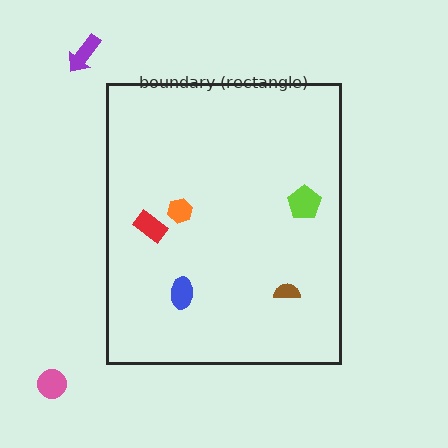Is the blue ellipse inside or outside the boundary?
Inside.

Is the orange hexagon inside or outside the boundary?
Inside.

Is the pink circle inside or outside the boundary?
Outside.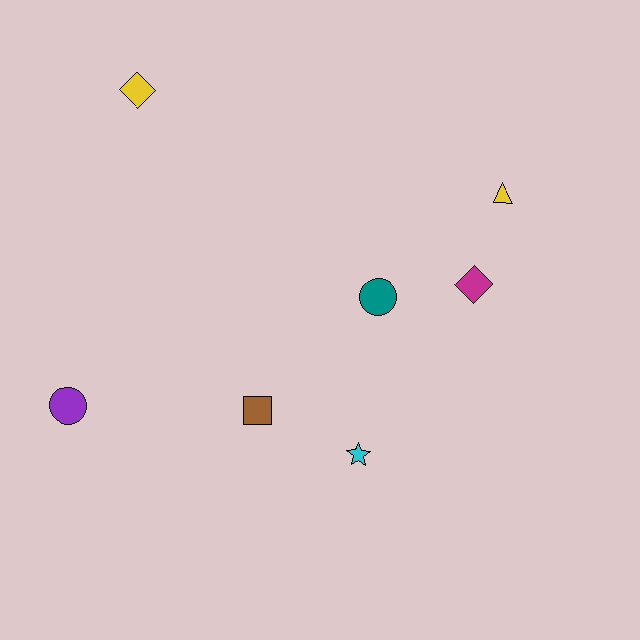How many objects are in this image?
There are 7 objects.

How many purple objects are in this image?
There is 1 purple object.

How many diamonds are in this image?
There are 2 diamonds.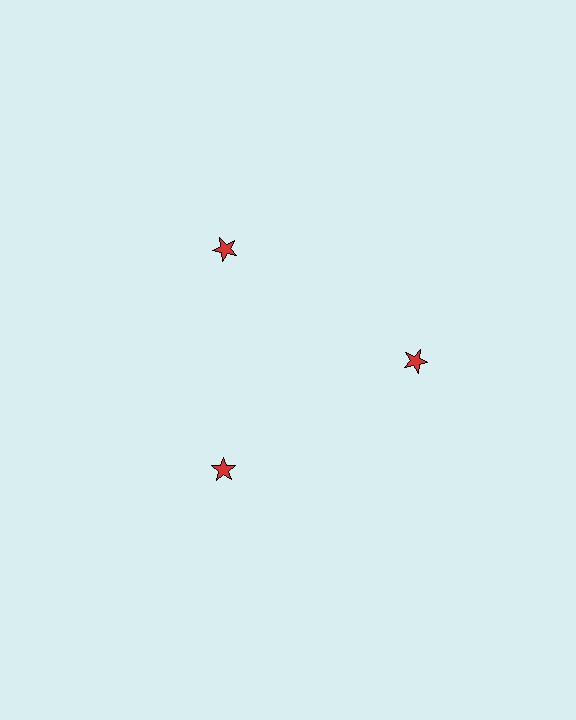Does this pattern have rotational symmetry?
Yes, this pattern has 3-fold rotational symmetry. It looks the same after rotating 120 degrees around the center.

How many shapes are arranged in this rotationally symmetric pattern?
There are 3 shapes, arranged in 3 groups of 1.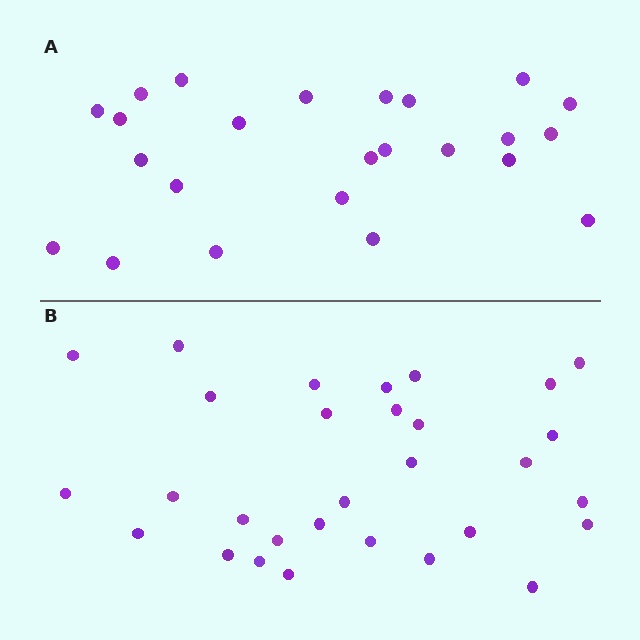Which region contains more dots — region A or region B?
Region B (the bottom region) has more dots.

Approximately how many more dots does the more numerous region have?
Region B has about 6 more dots than region A.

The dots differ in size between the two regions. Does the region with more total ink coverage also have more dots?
No. Region A has more total ink coverage because its dots are larger, but region B actually contains more individual dots. Total area can be misleading — the number of items is what matters here.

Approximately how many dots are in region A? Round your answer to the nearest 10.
About 20 dots. (The exact count is 24, which rounds to 20.)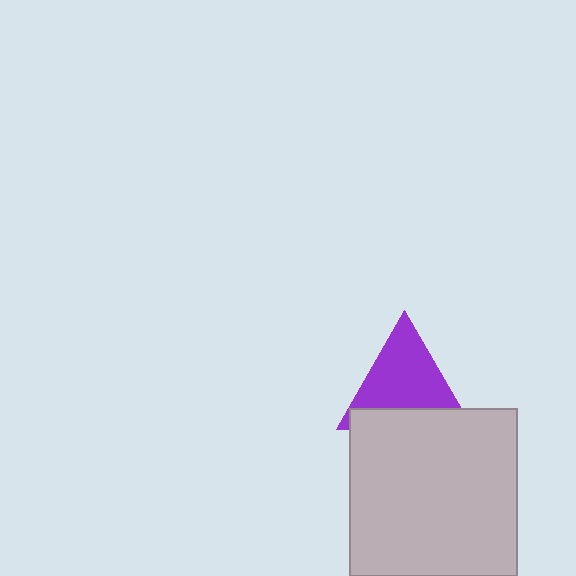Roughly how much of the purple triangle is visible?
Most of it is visible (roughly 69%).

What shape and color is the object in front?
The object in front is a light gray square.